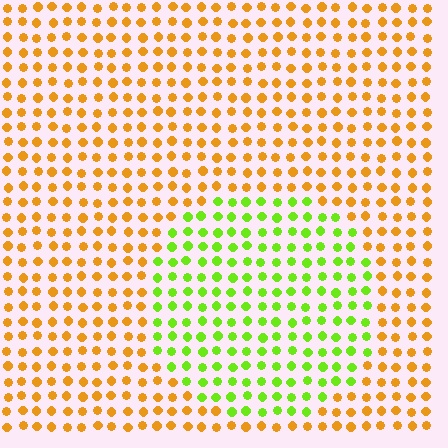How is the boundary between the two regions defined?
The boundary is defined purely by a slight shift in hue (about 60 degrees). Spacing, size, and orientation are identical on both sides.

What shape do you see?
I see a circle.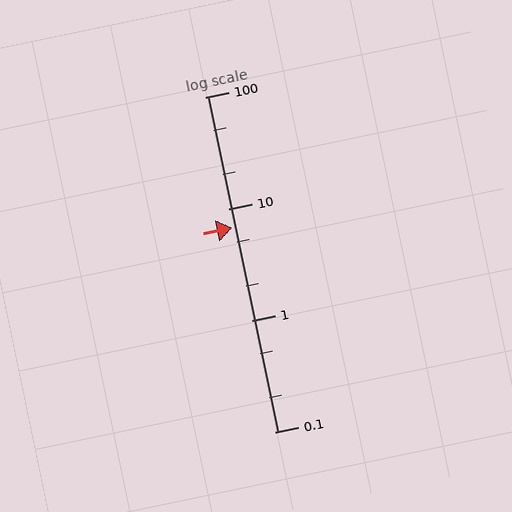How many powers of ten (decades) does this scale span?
The scale spans 3 decades, from 0.1 to 100.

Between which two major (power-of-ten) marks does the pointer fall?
The pointer is between 1 and 10.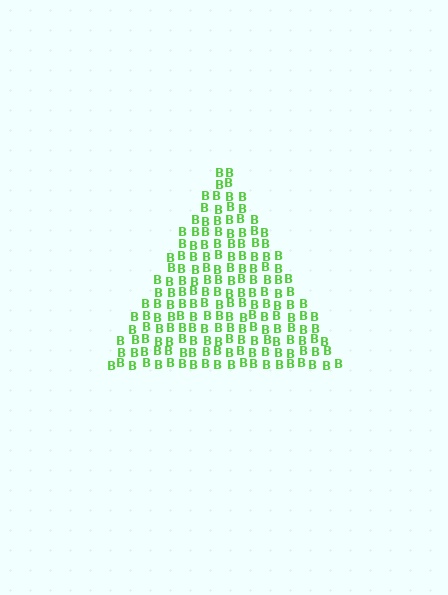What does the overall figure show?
The overall figure shows a triangle.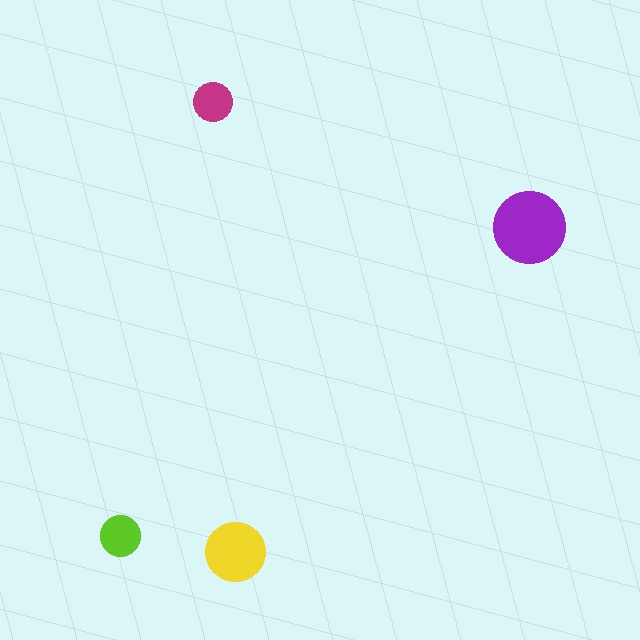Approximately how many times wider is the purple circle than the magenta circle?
About 2 times wider.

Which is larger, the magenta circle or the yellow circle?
The yellow one.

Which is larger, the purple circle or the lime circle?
The purple one.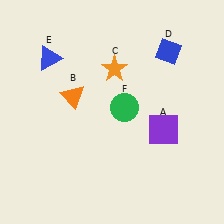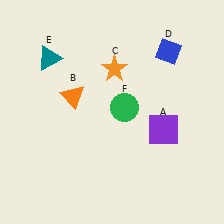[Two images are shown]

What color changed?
The triangle (E) changed from blue in Image 1 to teal in Image 2.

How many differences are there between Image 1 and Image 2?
There is 1 difference between the two images.